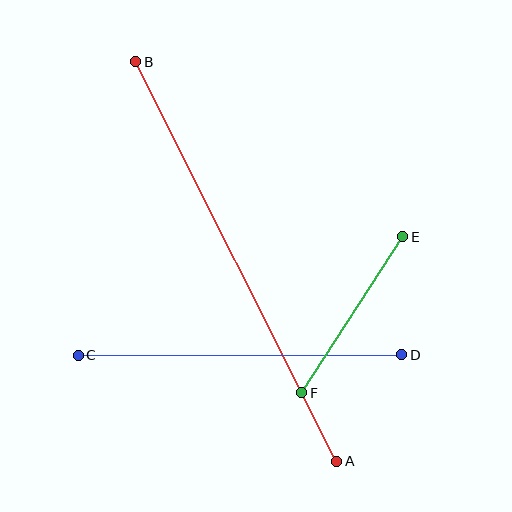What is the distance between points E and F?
The distance is approximately 186 pixels.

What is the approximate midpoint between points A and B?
The midpoint is at approximately (236, 262) pixels.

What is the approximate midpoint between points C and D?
The midpoint is at approximately (240, 355) pixels.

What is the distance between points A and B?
The distance is approximately 447 pixels.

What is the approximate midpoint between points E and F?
The midpoint is at approximately (352, 315) pixels.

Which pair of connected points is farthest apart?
Points A and B are farthest apart.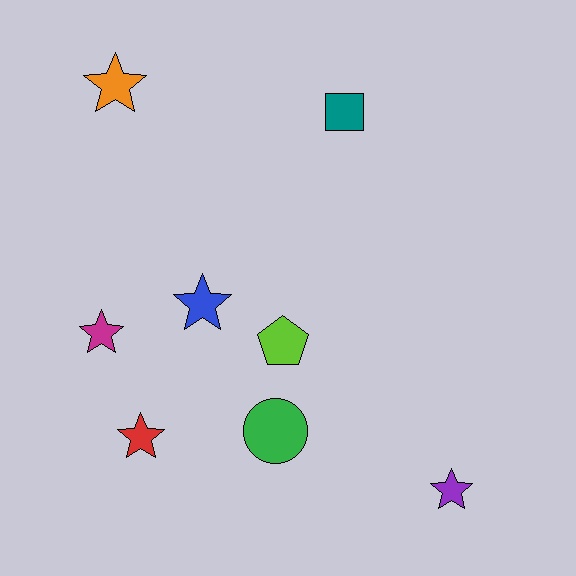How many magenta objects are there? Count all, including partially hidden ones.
There is 1 magenta object.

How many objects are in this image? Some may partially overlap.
There are 8 objects.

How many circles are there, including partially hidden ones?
There is 1 circle.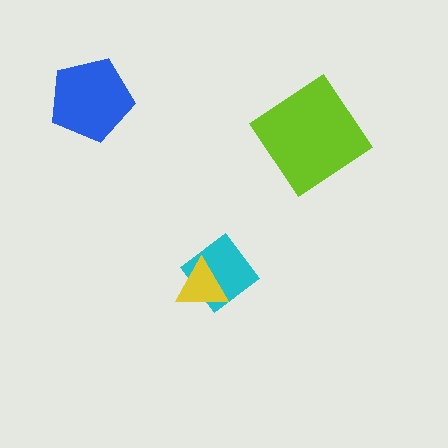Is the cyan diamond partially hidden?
Yes, it is partially covered by another shape.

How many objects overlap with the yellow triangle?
1 object overlaps with the yellow triangle.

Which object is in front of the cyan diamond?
The yellow triangle is in front of the cyan diamond.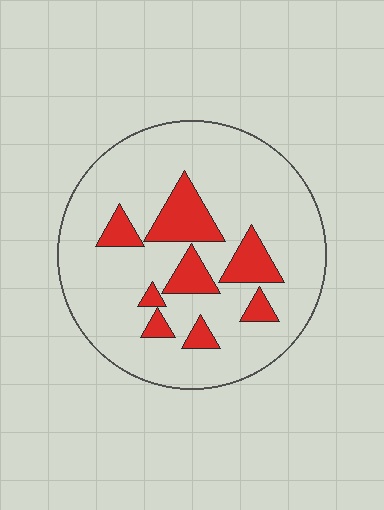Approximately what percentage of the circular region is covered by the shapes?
Approximately 20%.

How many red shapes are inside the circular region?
8.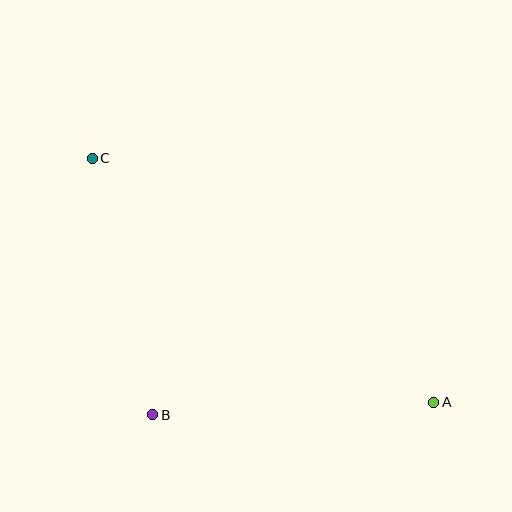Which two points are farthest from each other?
Points A and C are farthest from each other.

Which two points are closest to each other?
Points B and C are closest to each other.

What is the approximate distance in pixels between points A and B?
The distance between A and B is approximately 282 pixels.